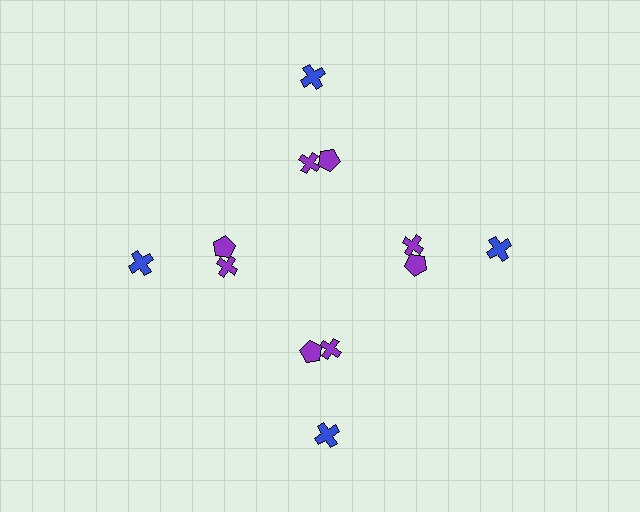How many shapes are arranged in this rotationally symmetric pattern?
There are 12 shapes, arranged in 4 groups of 3.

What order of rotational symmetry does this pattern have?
This pattern has 4-fold rotational symmetry.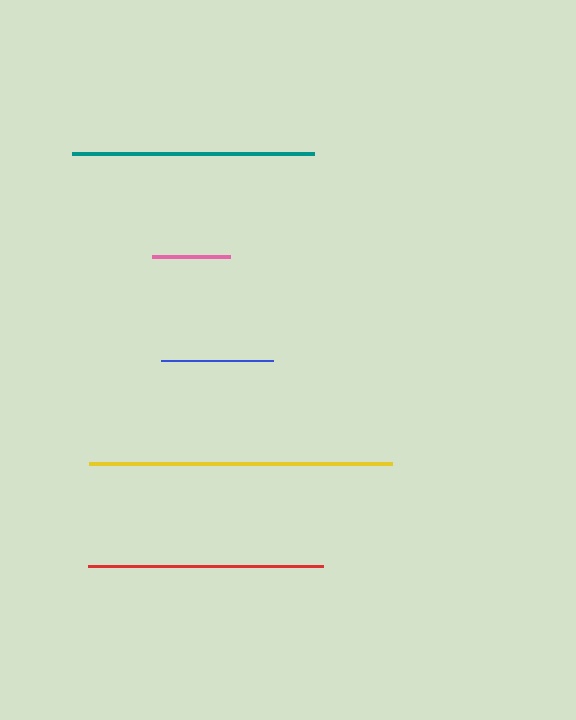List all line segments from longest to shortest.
From longest to shortest: yellow, teal, red, blue, pink.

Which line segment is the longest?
The yellow line is the longest at approximately 304 pixels.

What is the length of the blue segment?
The blue segment is approximately 112 pixels long.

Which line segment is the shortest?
The pink line is the shortest at approximately 78 pixels.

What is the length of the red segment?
The red segment is approximately 235 pixels long.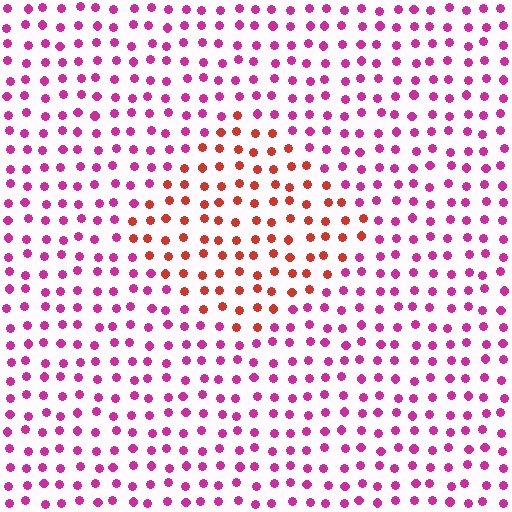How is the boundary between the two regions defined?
The boundary is defined purely by a slight shift in hue (about 47 degrees). Spacing, size, and orientation are identical on both sides.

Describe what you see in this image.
The image is filled with small magenta elements in a uniform arrangement. A diamond-shaped region is visible where the elements are tinted to a slightly different hue, forming a subtle color boundary.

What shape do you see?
I see a diamond.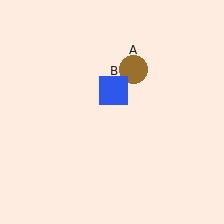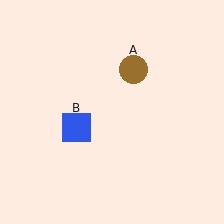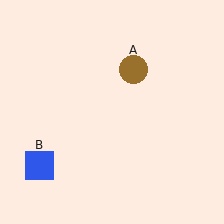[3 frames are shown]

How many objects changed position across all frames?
1 object changed position: blue square (object B).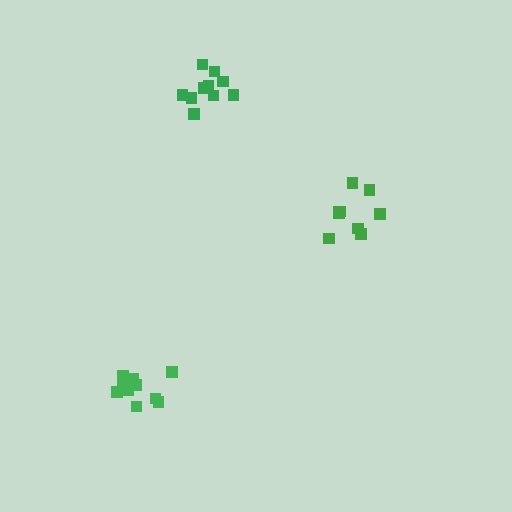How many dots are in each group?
Group 1: 9 dots, Group 2: 10 dots, Group 3: 10 dots (29 total).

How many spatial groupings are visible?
There are 3 spatial groupings.